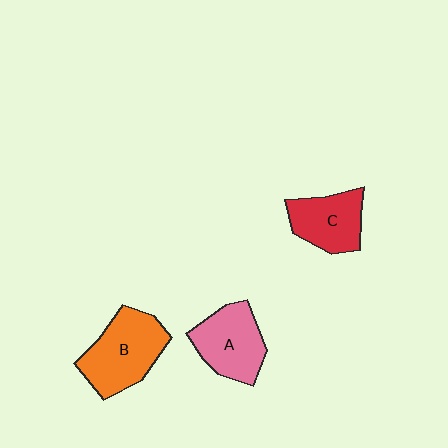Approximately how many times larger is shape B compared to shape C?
Approximately 1.4 times.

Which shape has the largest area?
Shape B (orange).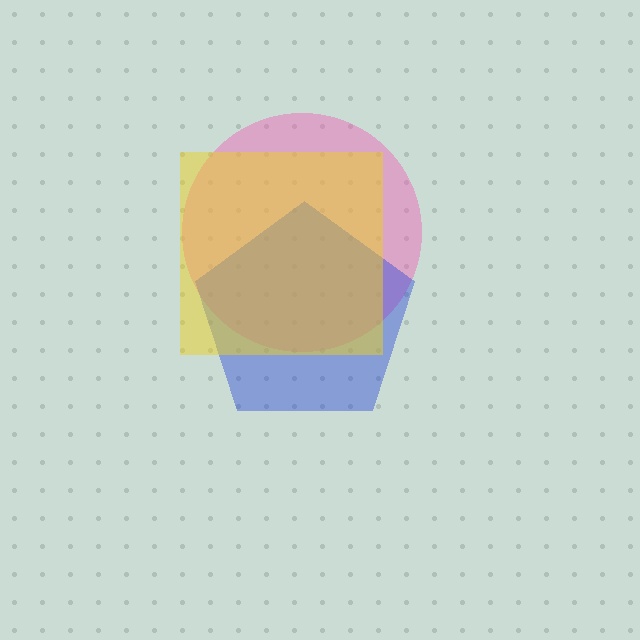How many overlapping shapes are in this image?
There are 3 overlapping shapes in the image.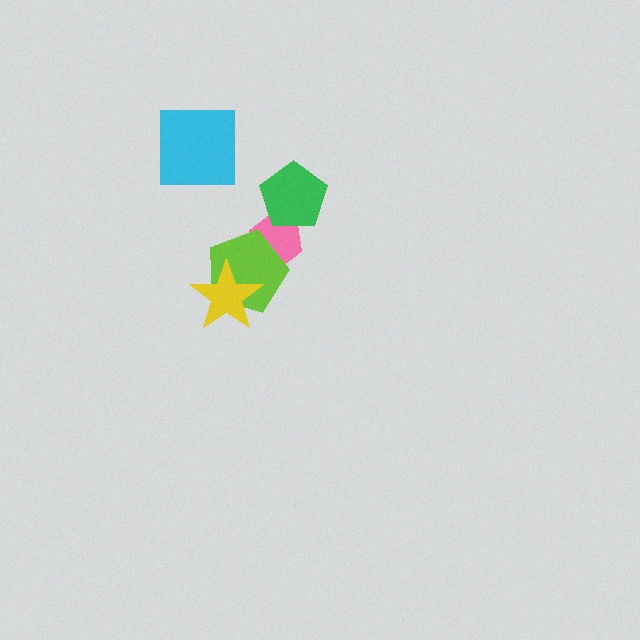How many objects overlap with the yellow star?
1 object overlaps with the yellow star.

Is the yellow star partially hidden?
No, no other shape covers it.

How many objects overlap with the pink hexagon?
2 objects overlap with the pink hexagon.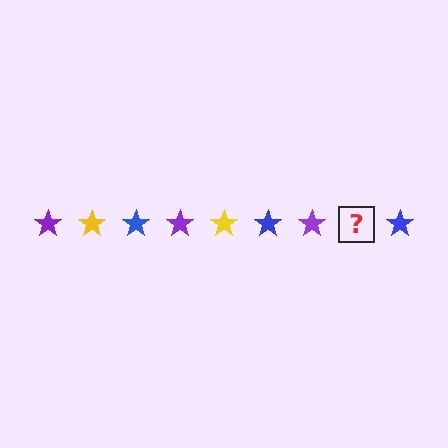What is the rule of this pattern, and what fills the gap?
The rule is that the pattern cycles through purple, yellow, blue stars. The gap should be filled with a yellow star.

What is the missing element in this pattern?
The missing element is a yellow star.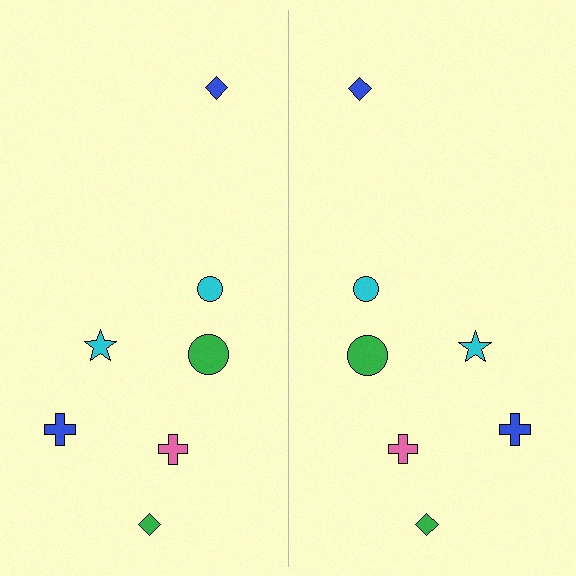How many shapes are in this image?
There are 14 shapes in this image.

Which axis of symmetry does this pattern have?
The pattern has a vertical axis of symmetry running through the center of the image.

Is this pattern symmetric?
Yes, this pattern has bilateral (reflection) symmetry.